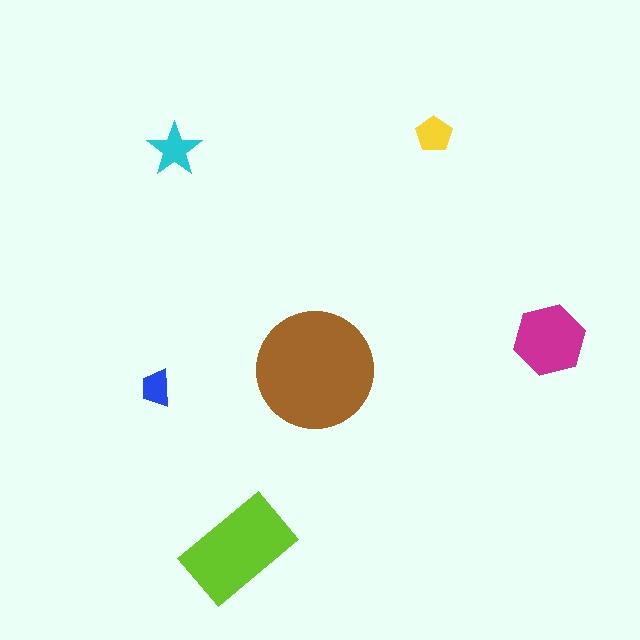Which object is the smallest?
The blue trapezoid.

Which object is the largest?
The brown circle.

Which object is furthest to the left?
The blue trapezoid is leftmost.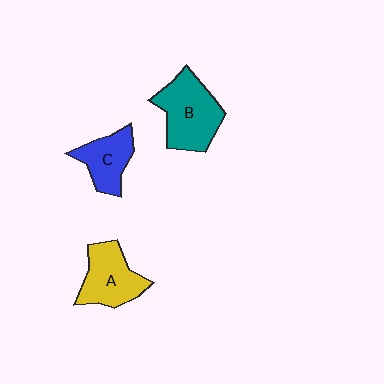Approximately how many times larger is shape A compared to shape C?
Approximately 1.2 times.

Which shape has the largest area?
Shape B (teal).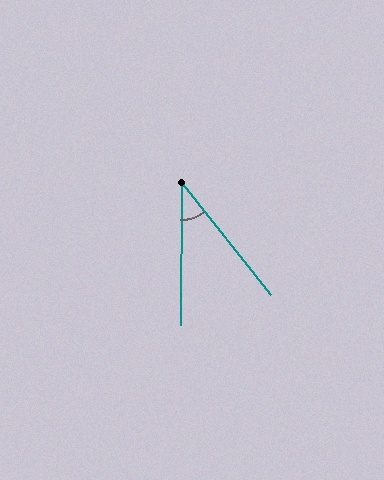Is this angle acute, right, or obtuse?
It is acute.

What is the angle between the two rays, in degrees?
Approximately 39 degrees.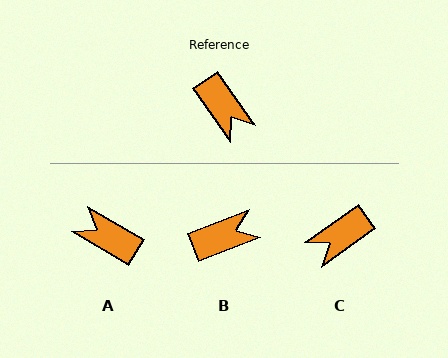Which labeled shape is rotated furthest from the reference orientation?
A, about 155 degrees away.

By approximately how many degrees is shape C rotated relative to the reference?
Approximately 89 degrees clockwise.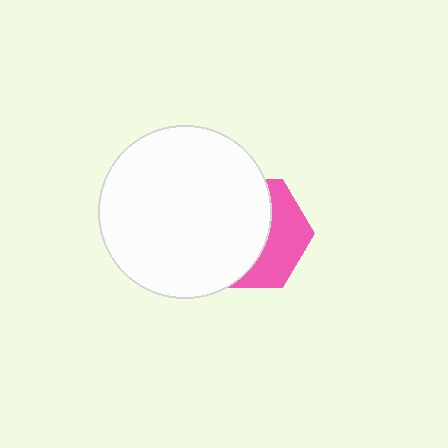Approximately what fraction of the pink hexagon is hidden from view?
Roughly 61% of the pink hexagon is hidden behind the white circle.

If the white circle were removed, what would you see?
You would see the complete pink hexagon.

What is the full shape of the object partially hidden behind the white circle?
The partially hidden object is a pink hexagon.